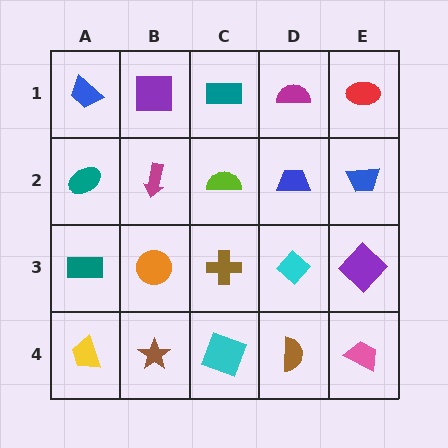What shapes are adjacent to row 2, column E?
A red ellipse (row 1, column E), a purple diamond (row 3, column E), a blue trapezoid (row 2, column D).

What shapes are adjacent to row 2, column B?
A purple square (row 1, column B), an orange circle (row 3, column B), a teal ellipse (row 2, column A), a lime semicircle (row 2, column C).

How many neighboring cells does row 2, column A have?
3.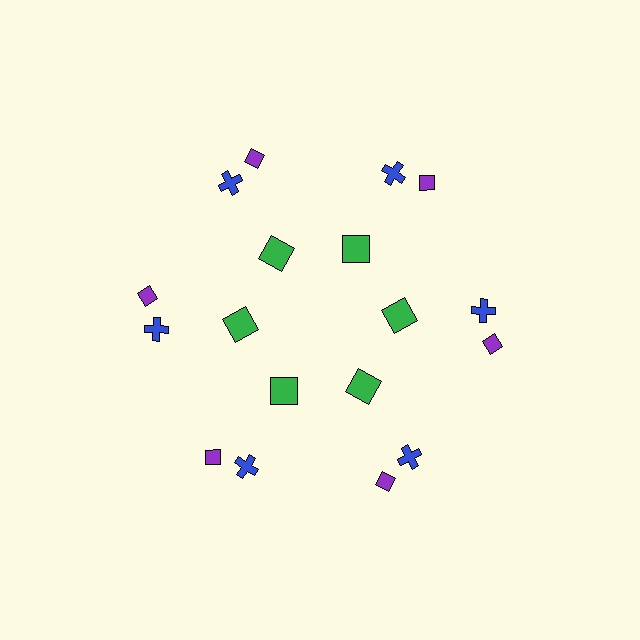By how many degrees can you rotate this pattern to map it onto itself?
The pattern maps onto itself every 60 degrees of rotation.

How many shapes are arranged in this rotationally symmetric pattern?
There are 18 shapes, arranged in 6 groups of 3.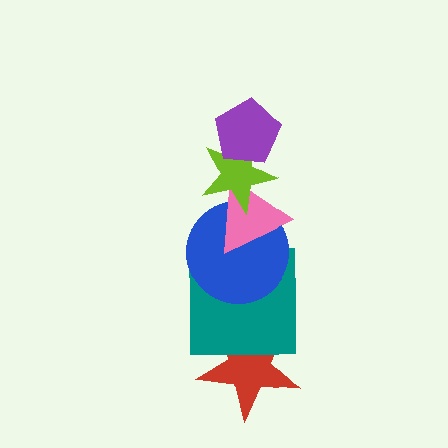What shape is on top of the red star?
The teal square is on top of the red star.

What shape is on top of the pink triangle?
The lime star is on top of the pink triangle.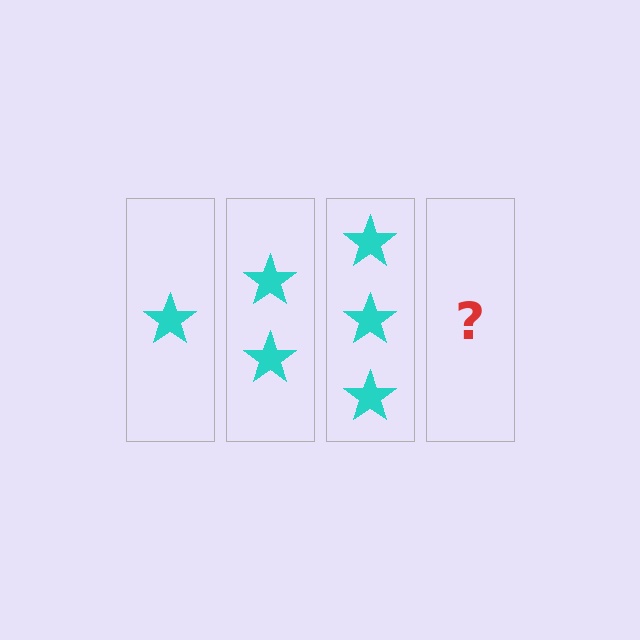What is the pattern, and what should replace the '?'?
The pattern is that each step adds one more star. The '?' should be 4 stars.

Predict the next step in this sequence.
The next step is 4 stars.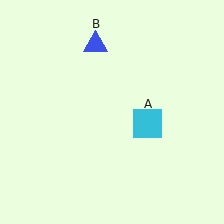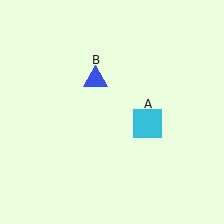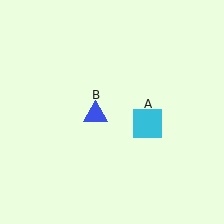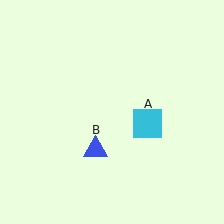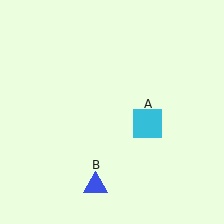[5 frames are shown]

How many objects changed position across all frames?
1 object changed position: blue triangle (object B).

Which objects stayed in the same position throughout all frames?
Cyan square (object A) remained stationary.